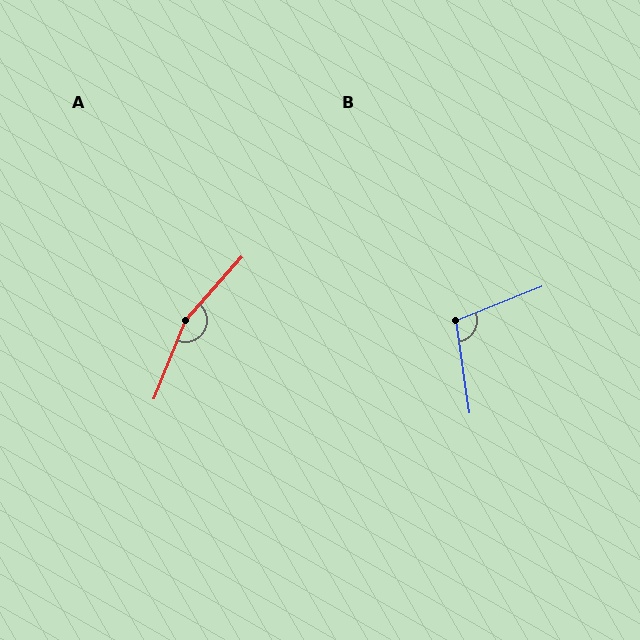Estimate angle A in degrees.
Approximately 160 degrees.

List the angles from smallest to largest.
B (104°), A (160°).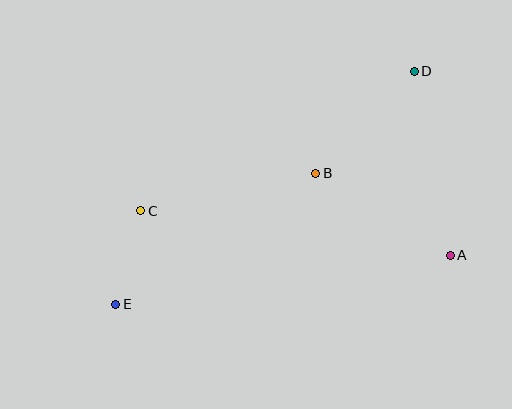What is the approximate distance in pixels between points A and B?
The distance between A and B is approximately 158 pixels.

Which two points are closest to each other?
Points C and E are closest to each other.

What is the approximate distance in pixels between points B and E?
The distance between B and E is approximately 239 pixels.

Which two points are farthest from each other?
Points D and E are farthest from each other.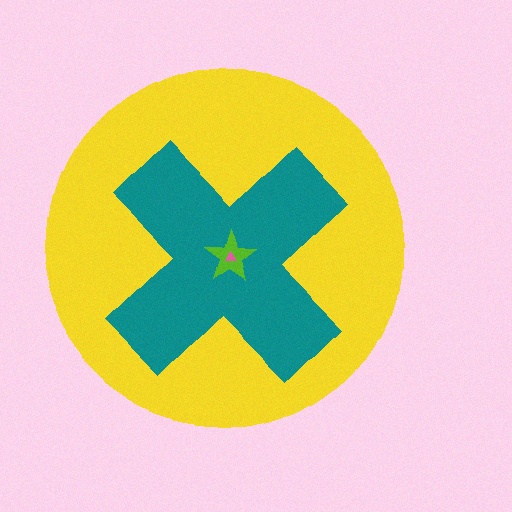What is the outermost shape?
The yellow circle.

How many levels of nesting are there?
4.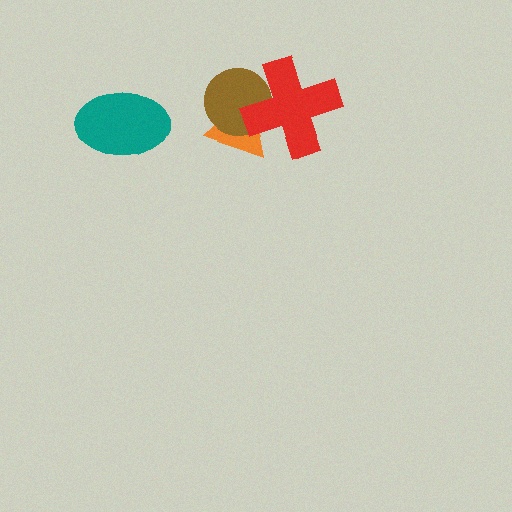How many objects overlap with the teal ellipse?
0 objects overlap with the teal ellipse.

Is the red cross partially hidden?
No, no other shape covers it.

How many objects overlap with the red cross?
2 objects overlap with the red cross.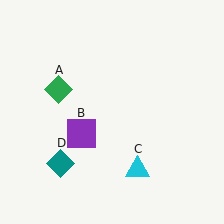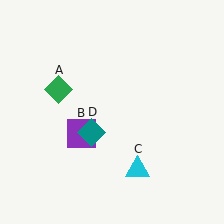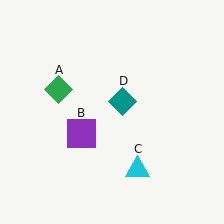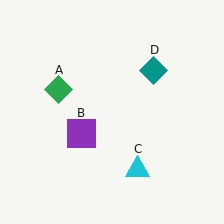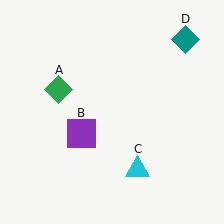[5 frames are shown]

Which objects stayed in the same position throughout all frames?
Green diamond (object A) and purple square (object B) and cyan triangle (object C) remained stationary.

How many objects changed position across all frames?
1 object changed position: teal diamond (object D).